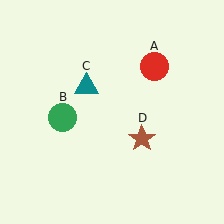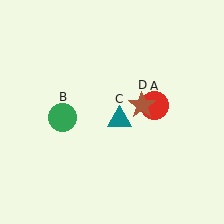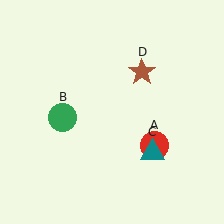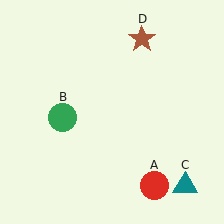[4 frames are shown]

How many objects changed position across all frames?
3 objects changed position: red circle (object A), teal triangle (object C), brown star (object D).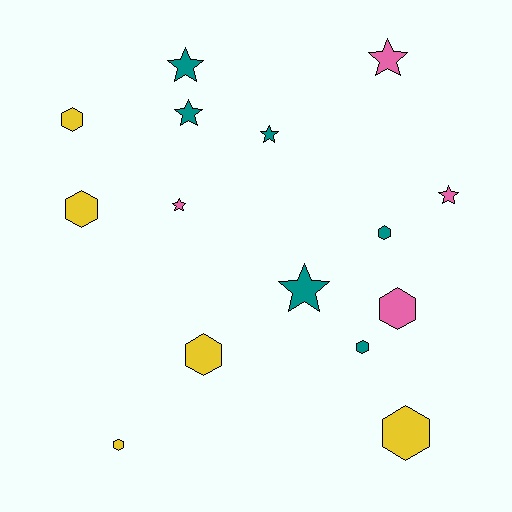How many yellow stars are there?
There are no yellow stars.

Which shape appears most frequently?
Hexagon, with 8 objects.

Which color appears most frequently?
Teal, with 6 objects.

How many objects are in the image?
There are 15 objects.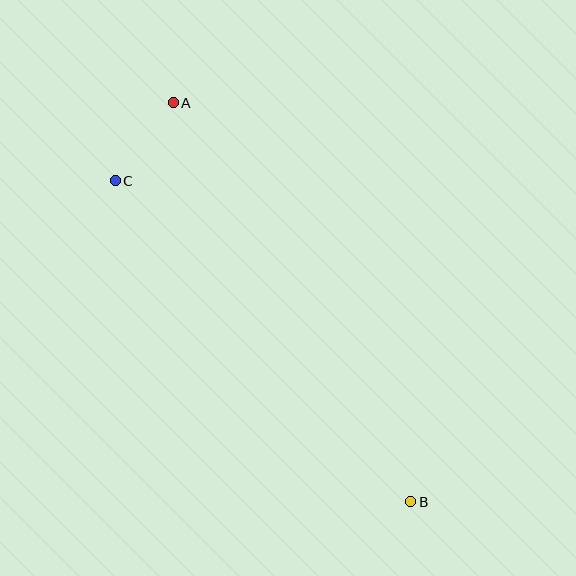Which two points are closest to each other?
Points A and C are closest to each other.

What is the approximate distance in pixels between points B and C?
The distance between B and C is approximately 437 pixels.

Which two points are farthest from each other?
Points A and B are farthest from each other.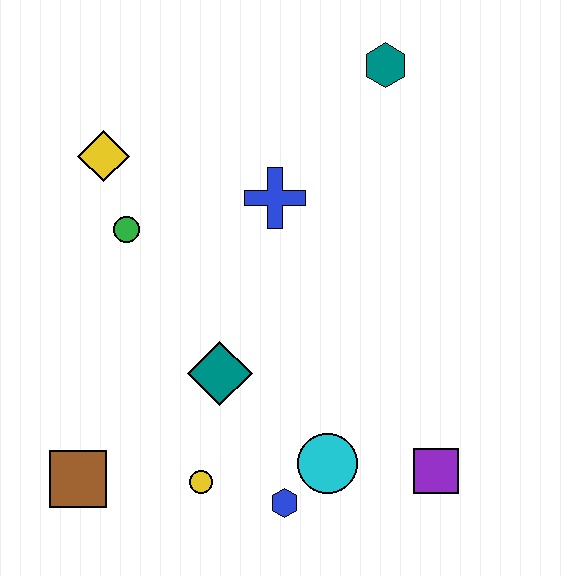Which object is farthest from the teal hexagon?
The brown square is farthest from the teal hexagon.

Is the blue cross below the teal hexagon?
Yes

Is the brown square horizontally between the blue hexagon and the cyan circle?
No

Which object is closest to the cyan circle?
The blue hexagon is closest to the cyan circle.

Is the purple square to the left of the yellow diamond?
No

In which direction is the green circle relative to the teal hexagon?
The green circle is to the left of the teal hexagon.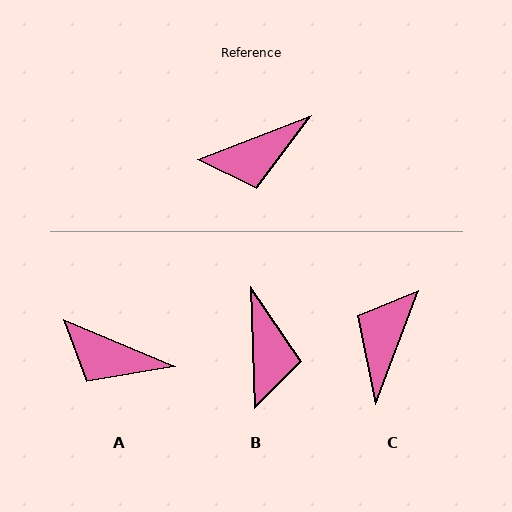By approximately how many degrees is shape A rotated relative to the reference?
Approximately 44 degrees clockwise.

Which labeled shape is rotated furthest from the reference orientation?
C, about 132 degrees away.